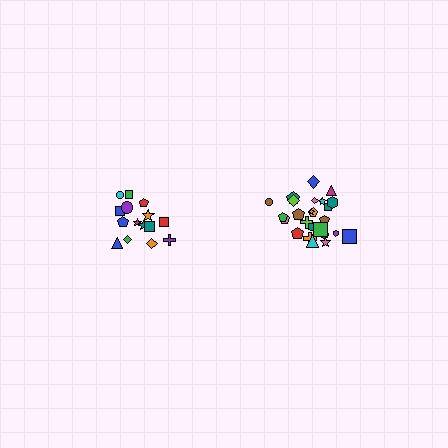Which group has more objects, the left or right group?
The right group.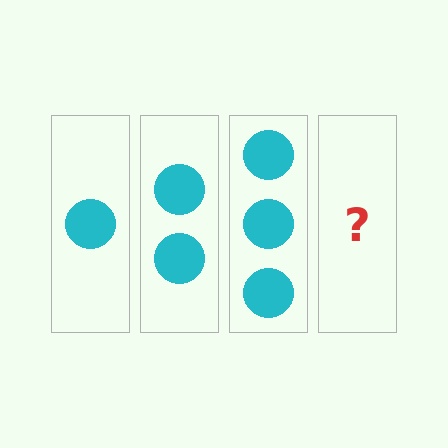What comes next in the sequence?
The next element should be 4 circles.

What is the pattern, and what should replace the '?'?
The pattern is that each step adds one more circle. The '?' should be 4 circles.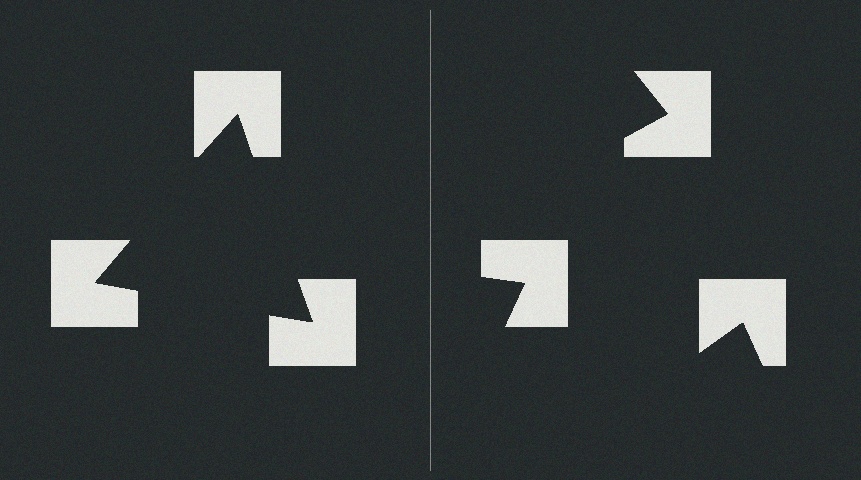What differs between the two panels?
The notched squares are positioned identically on both sides; only the wedge orientations differ. On the left they align to a triangle; on the right they are misaligned.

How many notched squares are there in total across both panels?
6 — 3 on each side.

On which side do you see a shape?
An illusory triangle appears on the left side. On the right side the wedge cuts are rotated, so no coherent shape forms.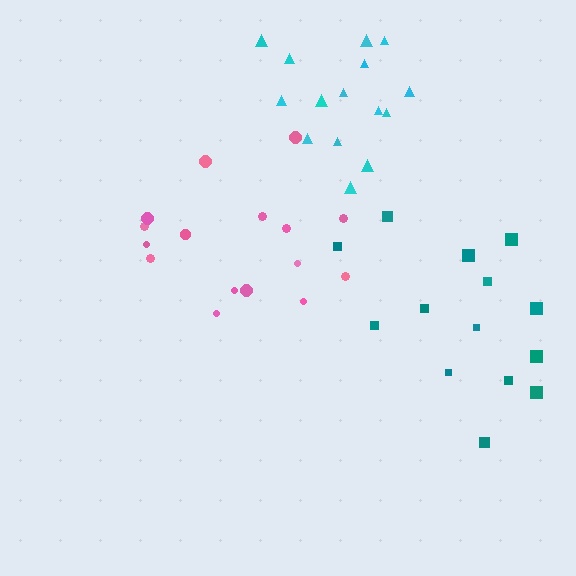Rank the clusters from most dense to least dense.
teal, cyan, pink.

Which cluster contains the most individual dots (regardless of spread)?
Pink (16).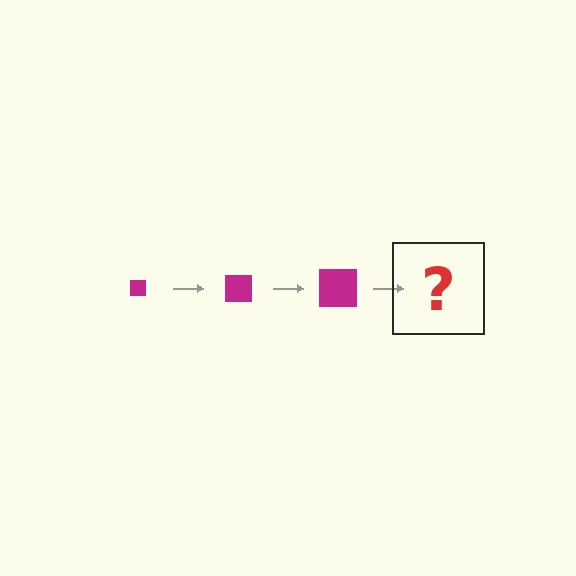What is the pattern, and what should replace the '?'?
The pattern is that the square gets progressively larger each step. The '?' should be a magenta square, larger than the previous one.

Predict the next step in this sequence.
The next step is a magenta square, larger than the previous one.